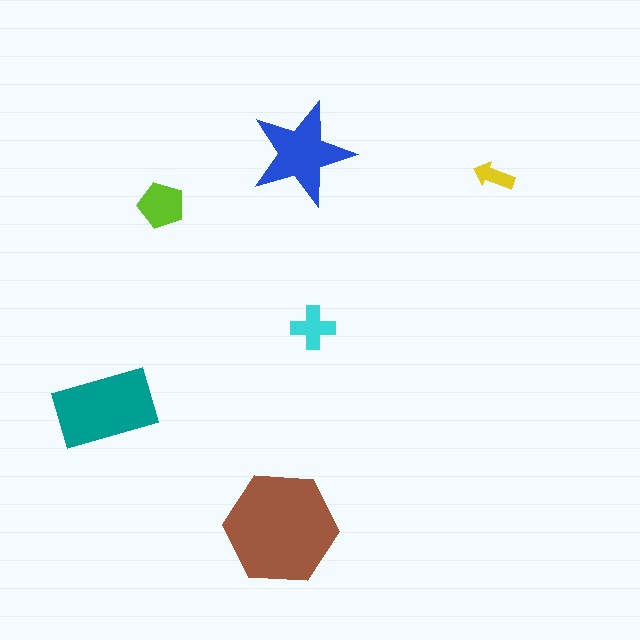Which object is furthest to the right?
The yellow arrow is rightmost.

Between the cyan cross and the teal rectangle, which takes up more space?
The teal rectangle.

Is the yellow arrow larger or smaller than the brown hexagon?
Smaller.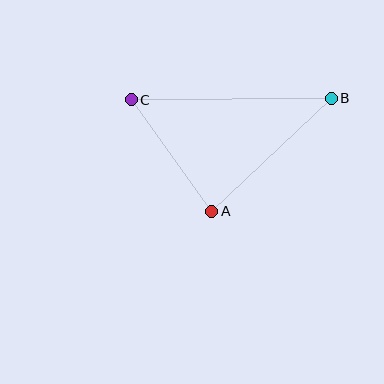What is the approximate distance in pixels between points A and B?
The distance between A and B is approximately 165 pixels.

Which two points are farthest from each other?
Points B and C are farthest from each other.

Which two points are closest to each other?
Points A and C are closest to each other.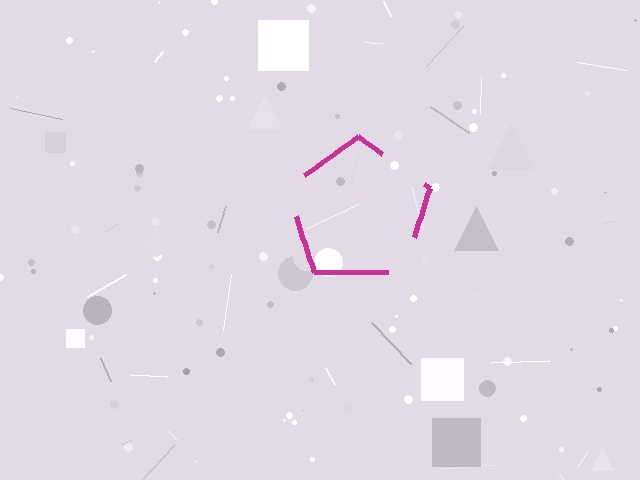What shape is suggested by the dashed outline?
The dashed outline suggests a pentagon.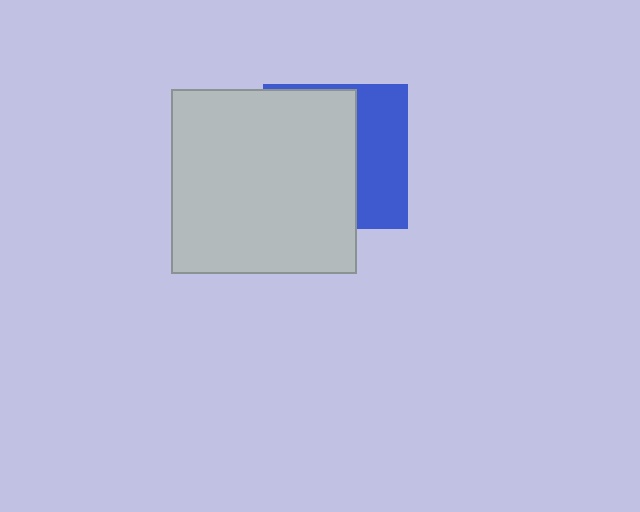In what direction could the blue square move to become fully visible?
The blue square could move right. That would shift it out from behind the light gray square entirely.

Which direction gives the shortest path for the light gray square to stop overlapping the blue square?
Moving left gives the shortest separation.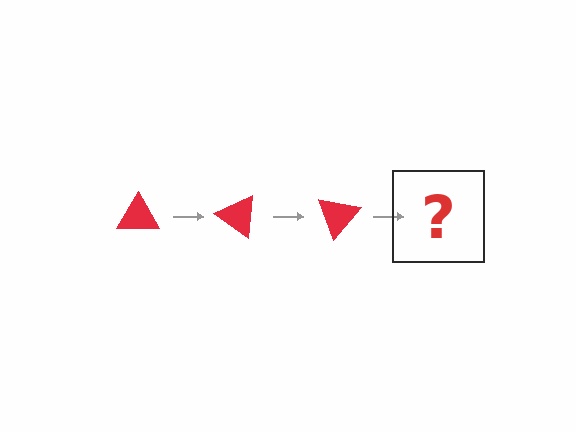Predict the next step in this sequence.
The next step is a red triangle rotated 105 degrees.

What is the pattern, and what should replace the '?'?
The pattern is that the triangle rotates 35 degrees each step. The '?' should be a red triangle rotated 105 degrees.